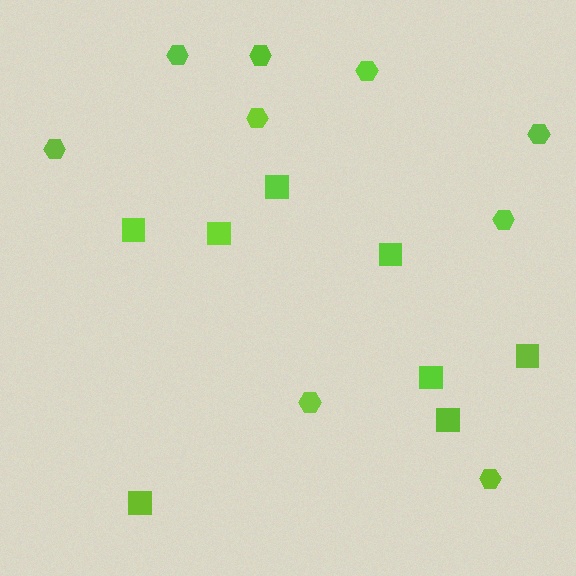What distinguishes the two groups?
There are 2 groups: one group of hexagons (9) and one group of squares (8).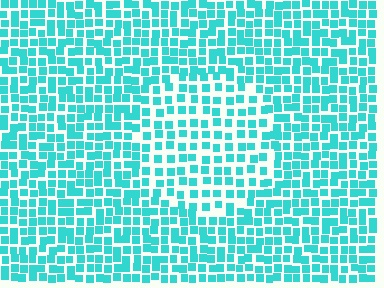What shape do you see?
I see a circle.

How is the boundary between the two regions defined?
The boundary is defined by a change in element density (approximately 1.6x ratio). All elements are the same color, size, and shape.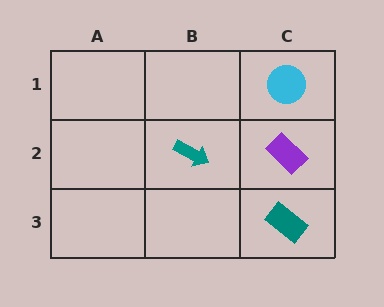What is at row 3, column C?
A teal rectangle.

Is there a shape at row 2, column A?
No, that cell is empty.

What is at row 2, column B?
A teal arrow.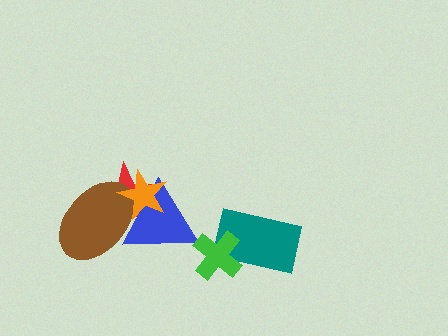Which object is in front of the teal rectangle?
The green cross is in front of the teal rectangle.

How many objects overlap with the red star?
3 objects overlap with the red star.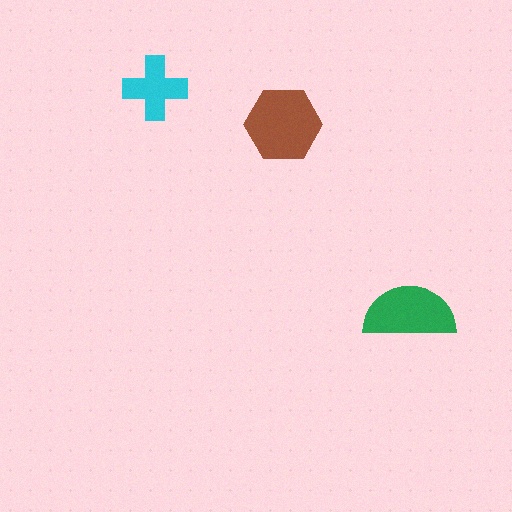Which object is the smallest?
The cyan cross.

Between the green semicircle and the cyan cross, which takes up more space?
The green semicircle.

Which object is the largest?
The brown hexagon.